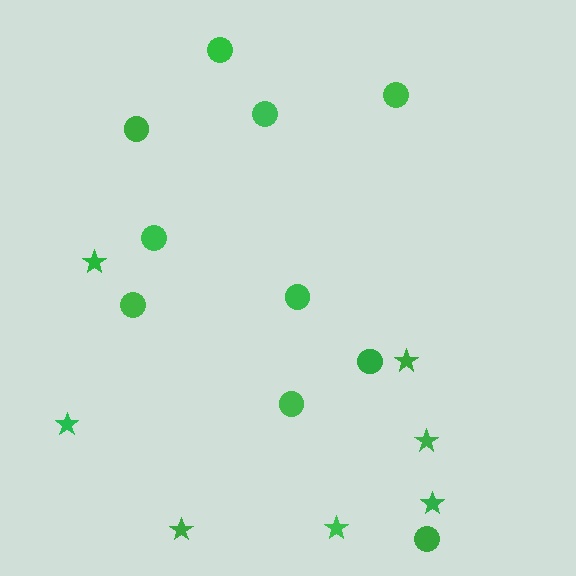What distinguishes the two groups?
There are 2 groups: one group of stars (7) and one group of circles (10).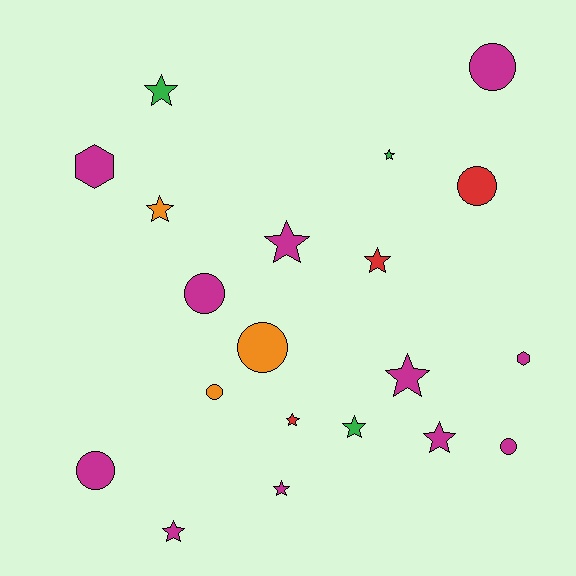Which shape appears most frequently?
Star, with 11 objects.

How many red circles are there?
There is 1 red circle.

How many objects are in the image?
There are 20 objects.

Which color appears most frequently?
Magenta, with 11 objects.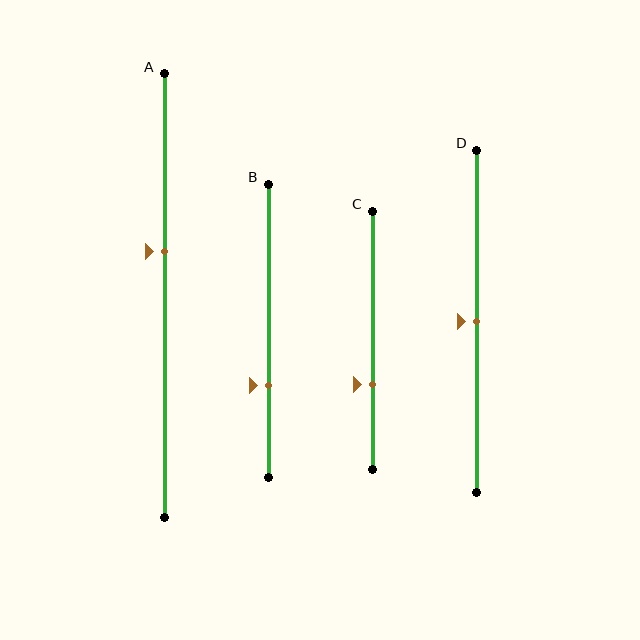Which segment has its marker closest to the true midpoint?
Segment D has its marker closest to the true midpoint.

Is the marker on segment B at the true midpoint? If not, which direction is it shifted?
No, the marker on segment B is shifted downward by about 19% of the segment length.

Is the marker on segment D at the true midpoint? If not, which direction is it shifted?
Yes, the marker on segment D is at the true midpoint.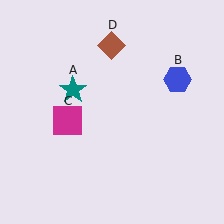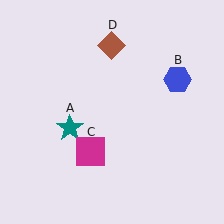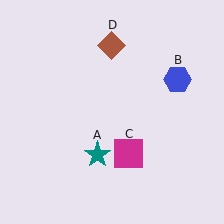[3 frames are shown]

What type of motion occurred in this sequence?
The teal star (object A), magenta square (object C) rotated counterclockwise around the center of the scene.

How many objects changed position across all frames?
2 objects changed position: teal star (object A), magenta square (object C).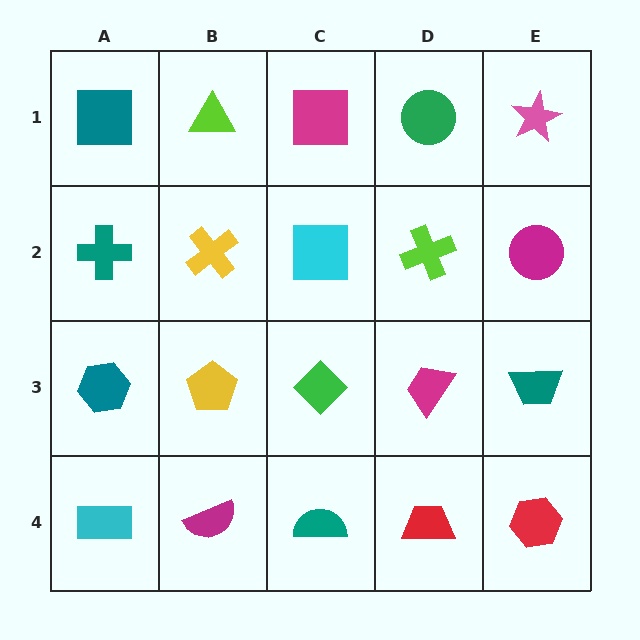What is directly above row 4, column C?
A green diamond.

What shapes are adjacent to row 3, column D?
A lime cross (row 2, column D), a red trapezoid (row 4, column D), a green diamond (row 3, column C), a teal trapezoid (row 3, column E).